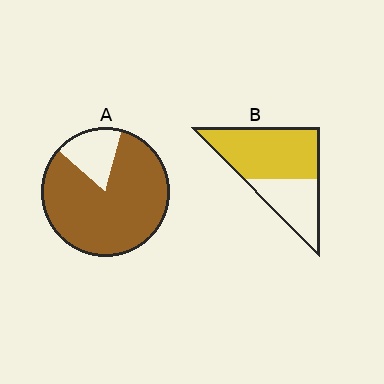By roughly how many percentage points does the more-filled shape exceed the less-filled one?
By roughly 20 percentage points (A over B).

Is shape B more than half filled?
Yes.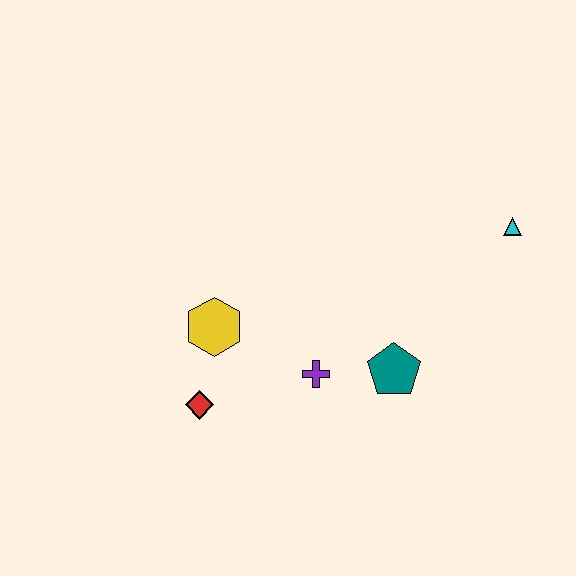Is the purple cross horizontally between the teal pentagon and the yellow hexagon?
Yes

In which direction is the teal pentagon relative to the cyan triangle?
The teal pentagon is below the cyan triangle.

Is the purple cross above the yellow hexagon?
No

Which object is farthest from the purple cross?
The cyan triangle is farthest from the purple cross.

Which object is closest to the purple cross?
The teal pentagon is closest to the purple cross.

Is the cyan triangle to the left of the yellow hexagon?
No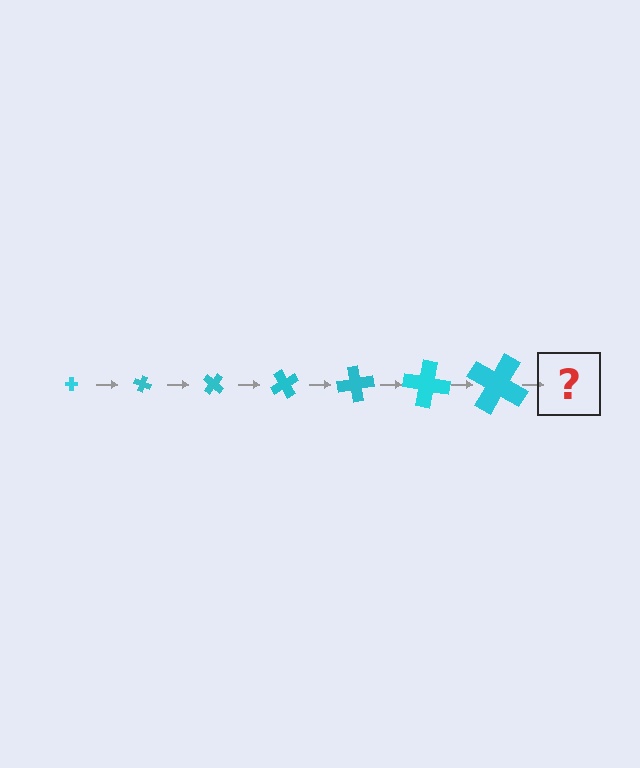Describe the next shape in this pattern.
It should be a cross, larger than the previous one and rotated 140 degrees from the start.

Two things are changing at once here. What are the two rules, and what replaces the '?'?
The two rules are that the cross grows larger each step and it rotates 20 degrees each step. The '?' should be a cross, larger than the previous one and rotated 140 degrees from the start.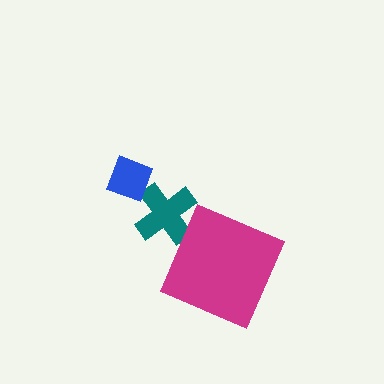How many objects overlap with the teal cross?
1 object overlaps with the teal cross.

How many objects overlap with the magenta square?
0 objects overlap with the magenta square.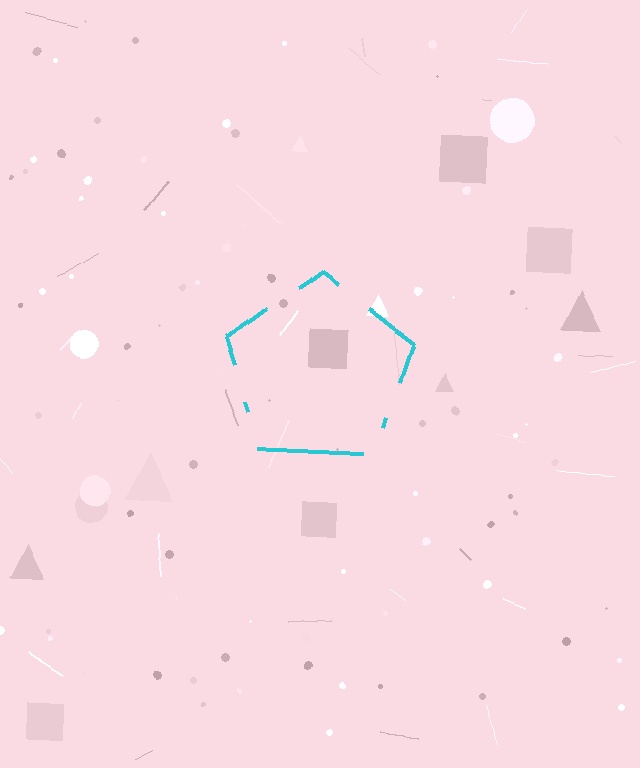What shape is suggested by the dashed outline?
The dashed outline suggests a pentagon.